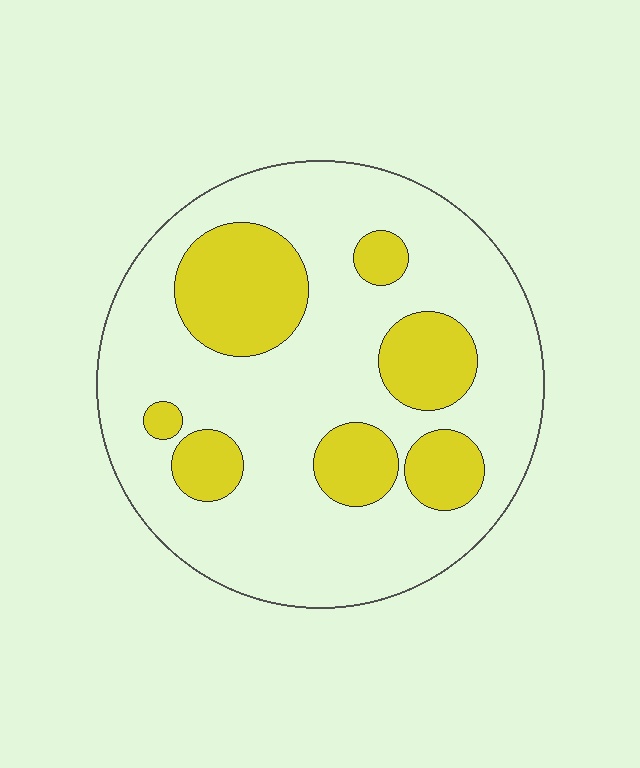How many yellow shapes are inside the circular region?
7.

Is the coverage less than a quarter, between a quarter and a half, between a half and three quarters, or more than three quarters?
Between a quarter and a half.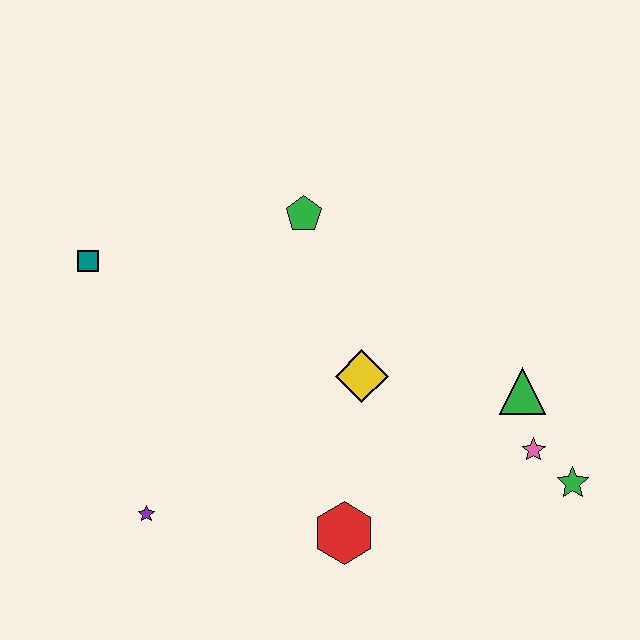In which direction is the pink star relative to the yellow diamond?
The pink star is to the right of the yellow diamond.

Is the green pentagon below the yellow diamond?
No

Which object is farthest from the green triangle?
The teal square is farthest from the green triangle.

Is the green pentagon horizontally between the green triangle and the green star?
No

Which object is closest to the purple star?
The red hexagon is closest to the purple star.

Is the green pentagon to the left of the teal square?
No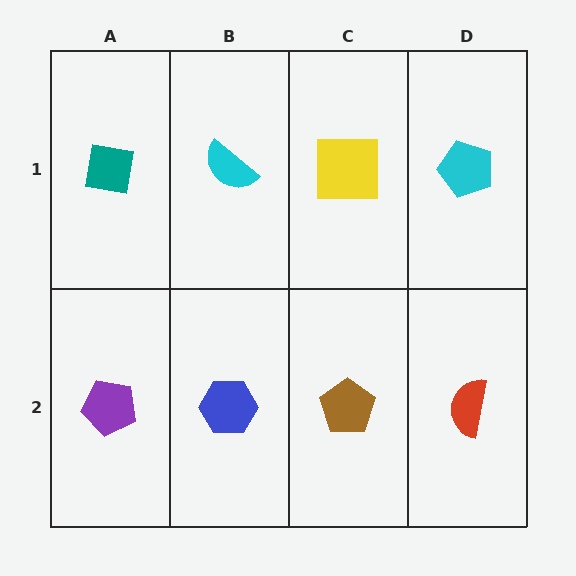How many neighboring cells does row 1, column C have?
3.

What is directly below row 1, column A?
A purple pentagon.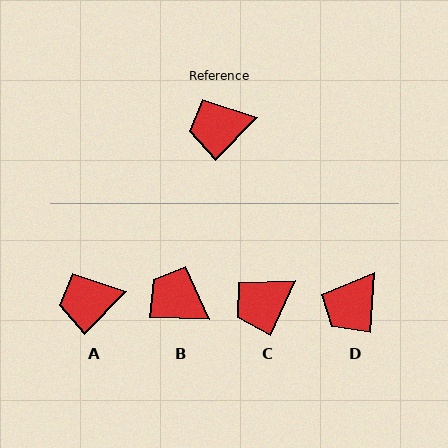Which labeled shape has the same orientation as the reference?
A.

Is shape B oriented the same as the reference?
No, it is off by about 47 degrees.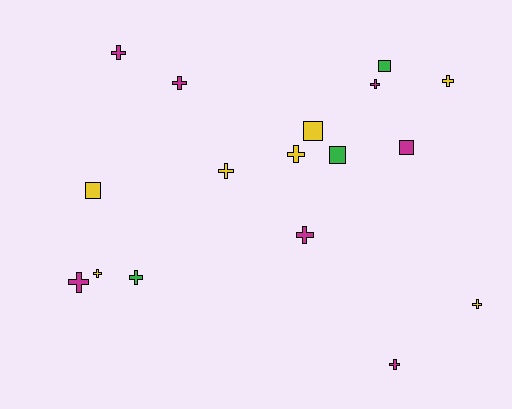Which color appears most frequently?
Yellow, with 7 objects.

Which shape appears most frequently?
Cross, with 12 objects.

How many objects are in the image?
There are 17 objects.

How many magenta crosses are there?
There are 6 magenta crosses.